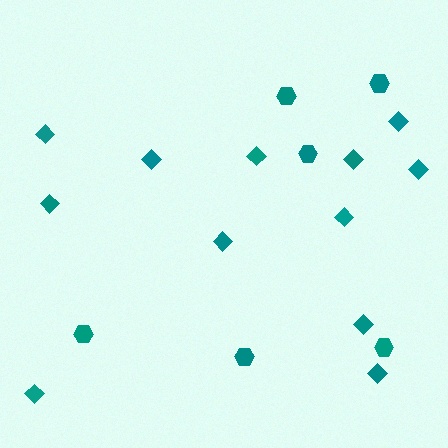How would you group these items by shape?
There are 2 groups: one group of diamonds (12) and one group of hexagons (6).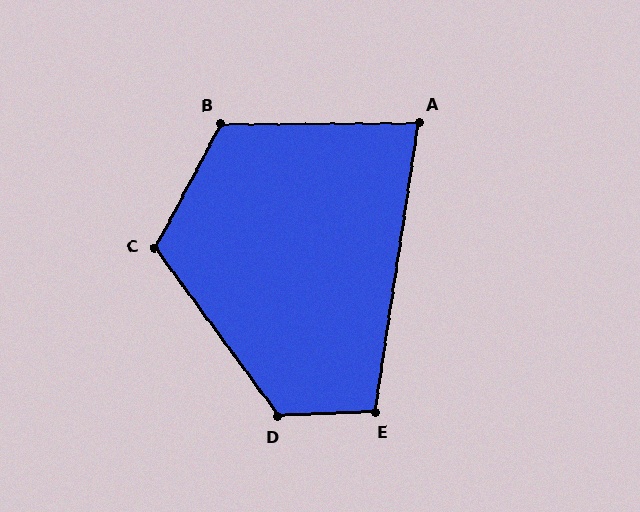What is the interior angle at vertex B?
Approximately 118 degrees (obtuse).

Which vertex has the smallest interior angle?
A, at approximately 81 degrees.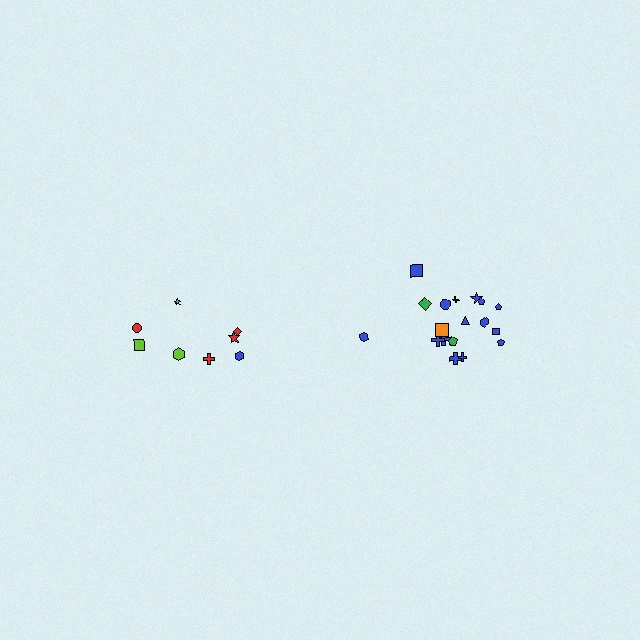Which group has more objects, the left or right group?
The right group.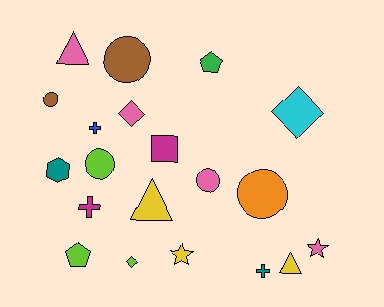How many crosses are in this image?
There are 3 crosses.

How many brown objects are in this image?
There are 2 brown objects.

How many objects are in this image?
There are 20 objects.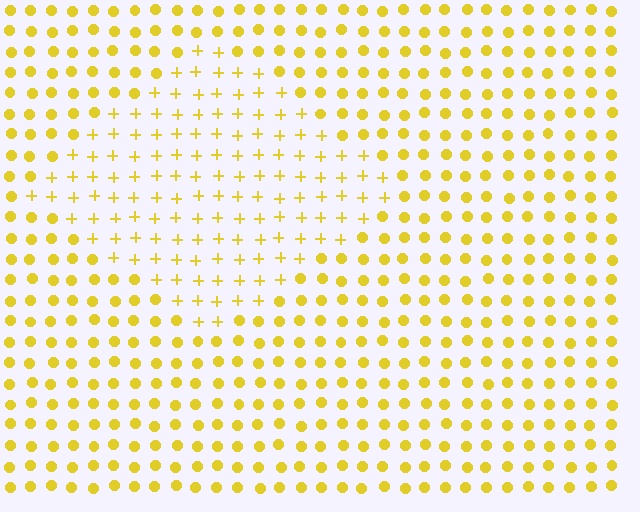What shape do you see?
I see a diamond.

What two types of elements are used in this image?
The image uses plus signs inside the diamond region and circles outside it.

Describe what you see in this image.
The image is filled with small yellow elements arranged in a uniform grid. A diamond-shaped region contains plus signs, while the surrounding area contains circles. The boundary is defined purely by the change in element shape.